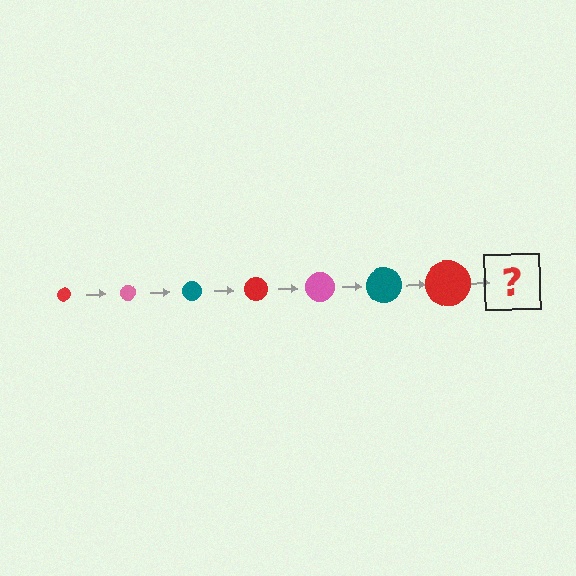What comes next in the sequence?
The next element should be a pink circle, larger than the previous one.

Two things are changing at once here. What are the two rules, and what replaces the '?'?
The two rules are that the circle grows larger each step and the color cycles through red, pink, and teal. The '?' should be a pink circle, larger than the previous one.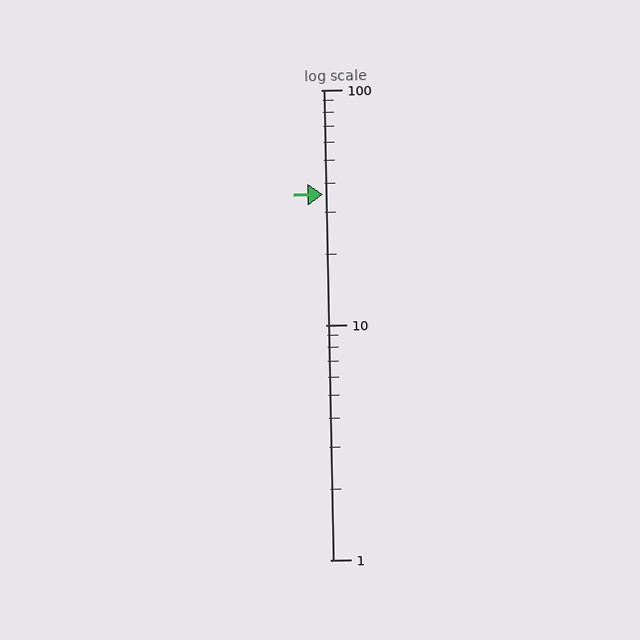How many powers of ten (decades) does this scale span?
The scale spans 2 decades, from 1 to 100.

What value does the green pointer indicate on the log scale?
The pointer indicates approximately 36.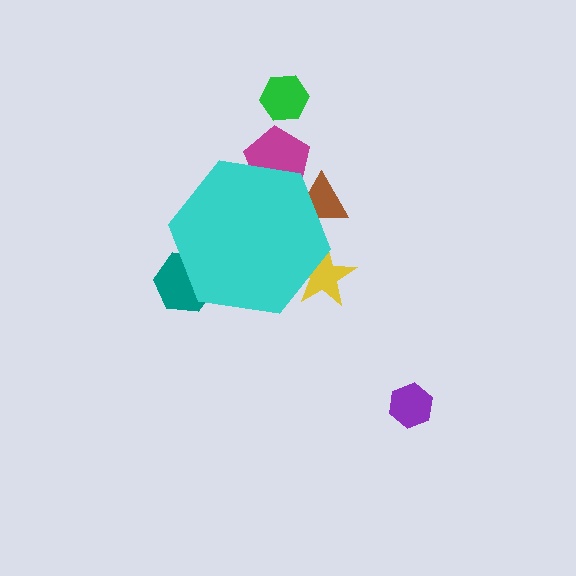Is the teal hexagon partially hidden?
Yes, the teal hexagon is partially hidden behind the cyan hexagon.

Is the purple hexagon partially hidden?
No, the purple hexagon is fully visible.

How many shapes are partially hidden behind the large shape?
4 shapes are partially hidden.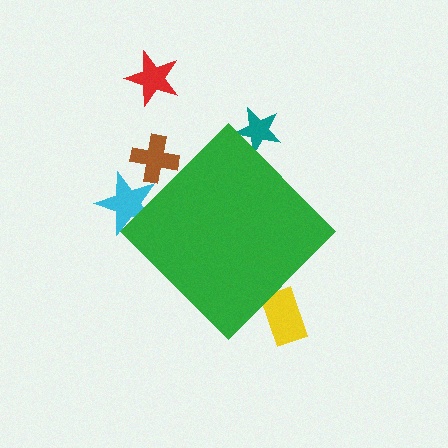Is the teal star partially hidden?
Yes, the teal star is partially hidden behind the green diamond.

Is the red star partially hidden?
No, the red star is fully visible.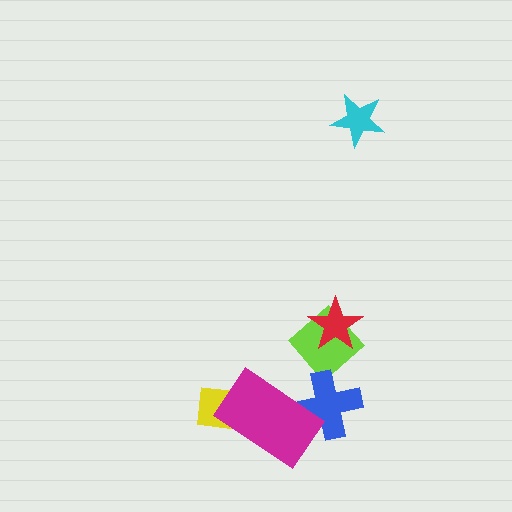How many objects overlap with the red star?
1 object overlaps with the red star.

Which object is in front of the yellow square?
The magenta rectangle is in front of the yellow square.